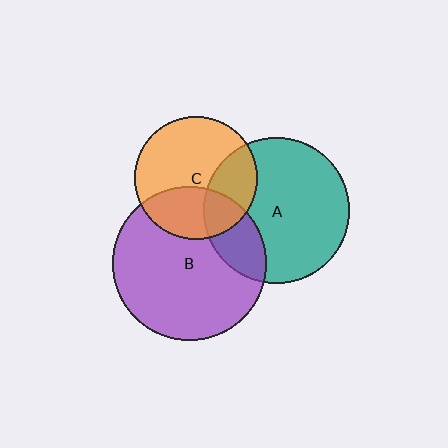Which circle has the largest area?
Circle B (purple).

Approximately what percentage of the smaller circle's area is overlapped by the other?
Approximately 20%.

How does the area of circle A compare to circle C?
Approximately 1.4 times.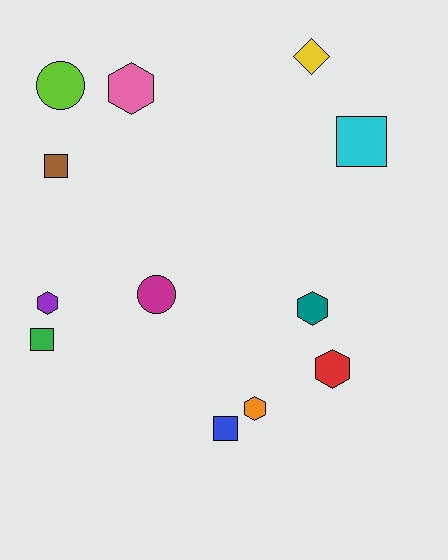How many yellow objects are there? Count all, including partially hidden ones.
There is 1 yellow object.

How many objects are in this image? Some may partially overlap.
There are 12 objects.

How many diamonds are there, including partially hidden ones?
There is 1 diamond.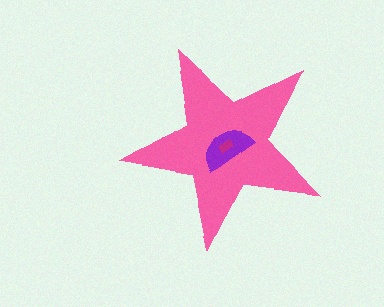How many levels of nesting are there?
3.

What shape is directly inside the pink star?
The purple semicircle.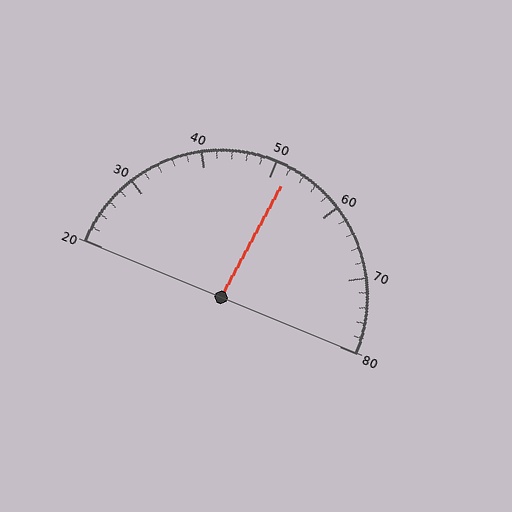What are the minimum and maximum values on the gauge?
The gauge ranges from 20 to 80.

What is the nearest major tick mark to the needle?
The nearest major tick mark is 50.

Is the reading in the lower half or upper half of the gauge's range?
The reading is in the upper half of the range (20 to 80).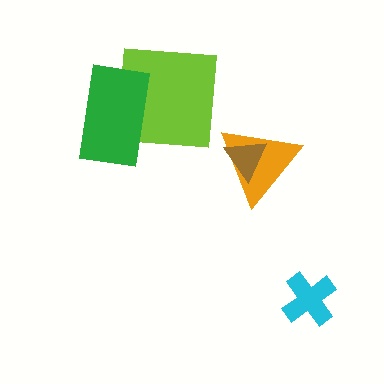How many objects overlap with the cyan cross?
0 objects overlap with the cyan cross.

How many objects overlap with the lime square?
1 object overlaps with the lime square.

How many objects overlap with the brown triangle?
1 object overlaps with the brown triangle.